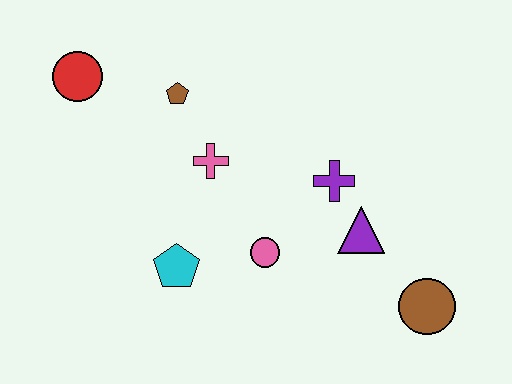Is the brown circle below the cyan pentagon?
Yes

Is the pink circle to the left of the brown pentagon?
No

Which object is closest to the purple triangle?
The purple cross is closest to the purple triangle.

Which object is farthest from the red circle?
The brown circle is farthest from the red circle.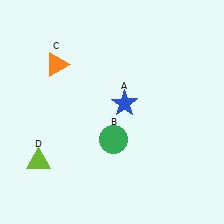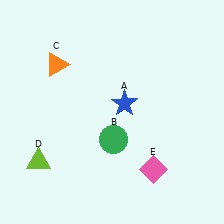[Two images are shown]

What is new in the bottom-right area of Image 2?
A pink diamond (E) was added in the bottom-right area of Image 2.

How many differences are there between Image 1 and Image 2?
There is 1 difference between the two images.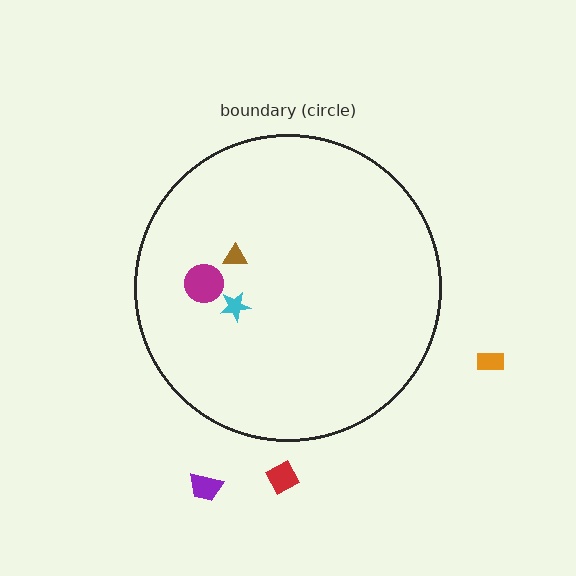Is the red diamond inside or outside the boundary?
Outside.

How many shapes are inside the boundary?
3 inside, 3 outside.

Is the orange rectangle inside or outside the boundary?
Outside.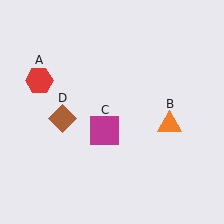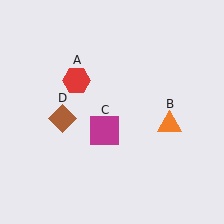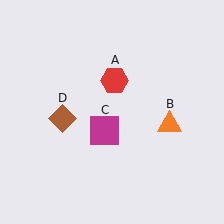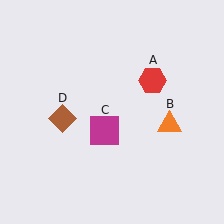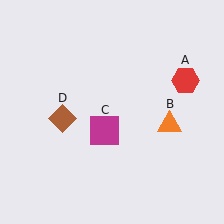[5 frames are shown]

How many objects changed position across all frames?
1 object changed position: red hexagon (object A).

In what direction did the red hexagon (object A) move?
The red hexagon (object A) moved right.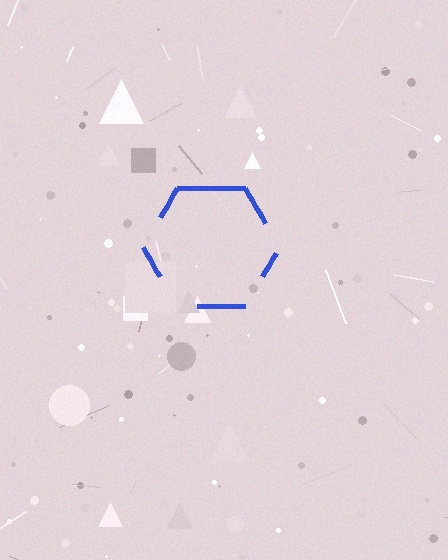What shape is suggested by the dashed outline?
The dashed outline suggests a hexagon.